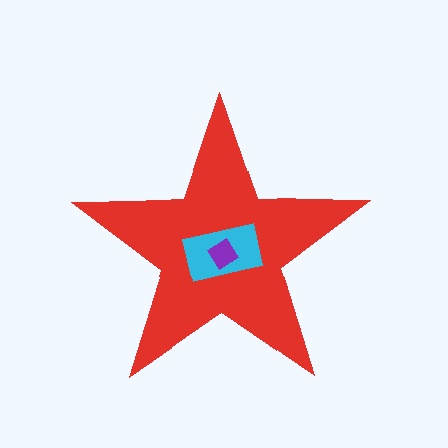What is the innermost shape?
The purple diamond.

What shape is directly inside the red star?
The cyan rectangle.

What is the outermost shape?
The red star.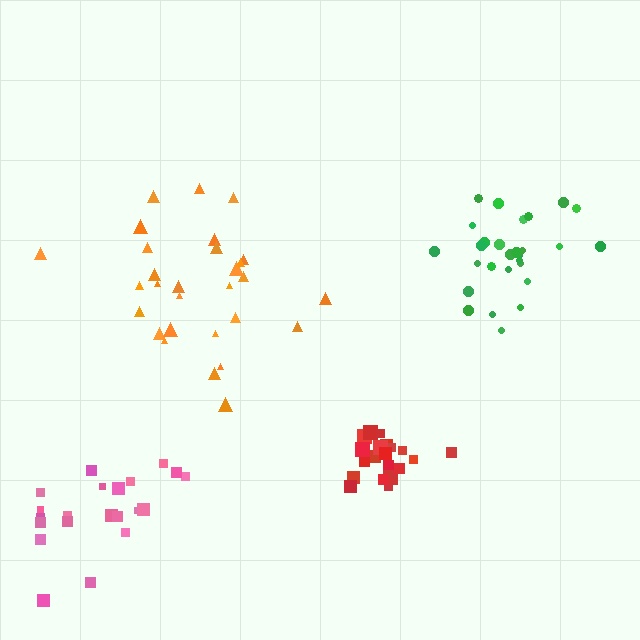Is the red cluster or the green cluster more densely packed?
Red.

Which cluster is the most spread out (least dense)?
Pink.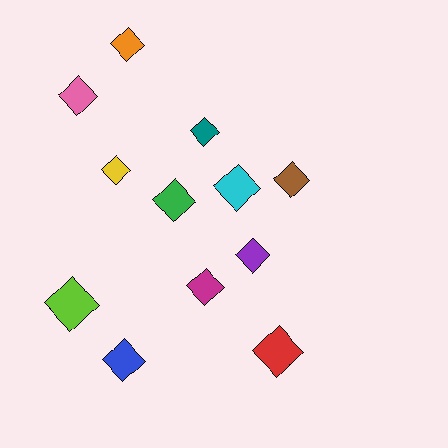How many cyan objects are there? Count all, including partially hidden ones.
There is 1 cyan object.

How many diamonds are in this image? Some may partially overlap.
There are 12 diamonds.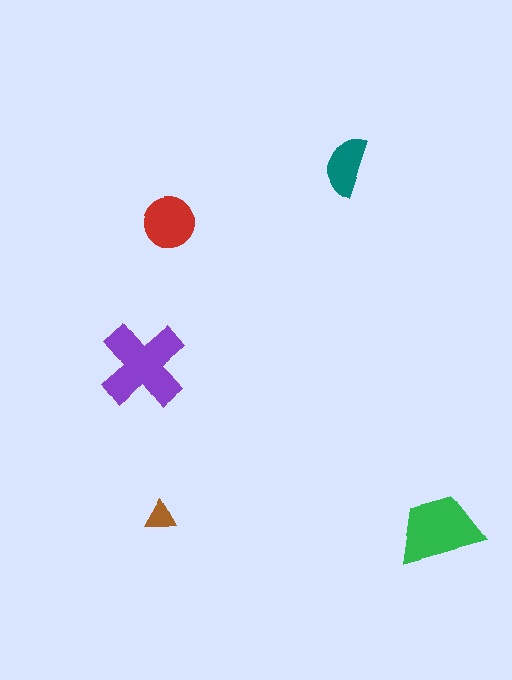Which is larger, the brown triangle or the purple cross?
The purple cross.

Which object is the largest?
The purple cross.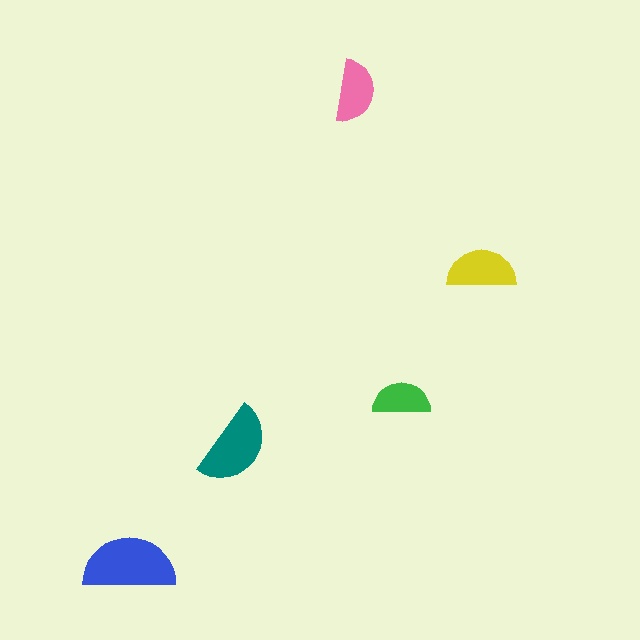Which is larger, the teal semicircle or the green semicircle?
The teal one.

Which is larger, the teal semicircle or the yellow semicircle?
The teal one.